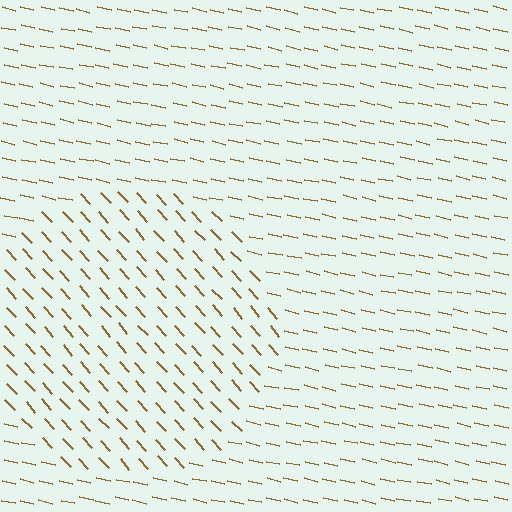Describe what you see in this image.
The image is filled with small brown line segments. A circle region in the image has lines oriented differently from the surrounding lines, creating a visible texture boundary.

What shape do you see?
I see a circle.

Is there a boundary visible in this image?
Yes, there is a texture boundary formed by a change in line orientation.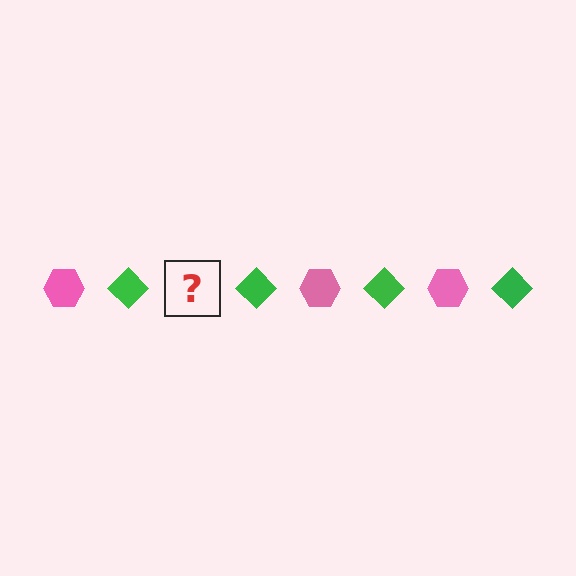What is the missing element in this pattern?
The missing element is a pink hexagon.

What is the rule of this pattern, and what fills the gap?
The rule is that the pattern alternates between pink hexagon and green diamond. The gap should be filled with a pink hexagon.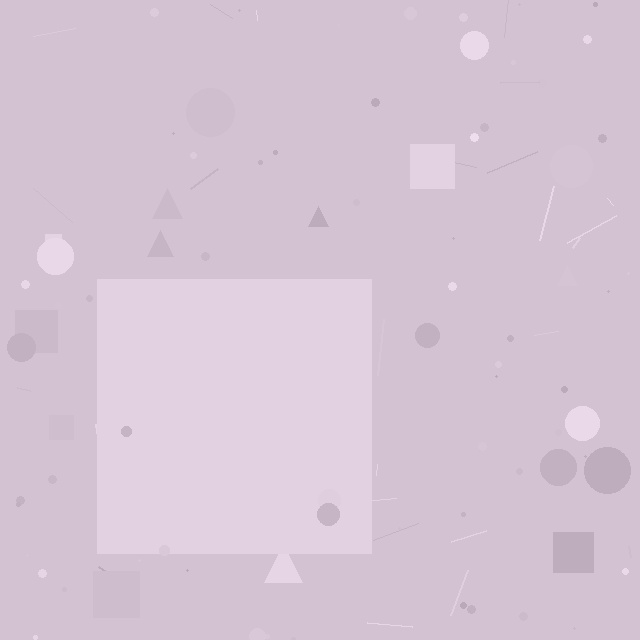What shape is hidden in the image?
A square is hidden in the image.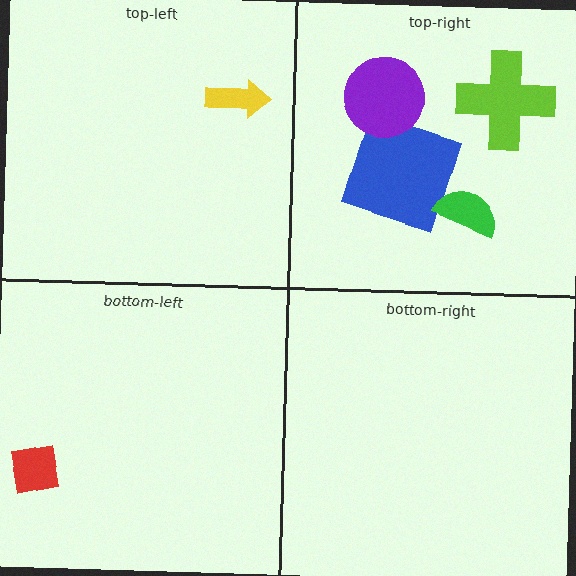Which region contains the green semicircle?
The top-right region.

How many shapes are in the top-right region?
4.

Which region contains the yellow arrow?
The top-left region.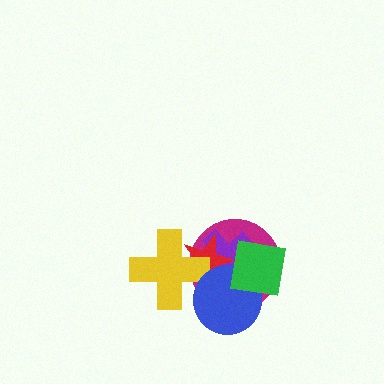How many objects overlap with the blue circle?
5 objects overlap with the blue circle.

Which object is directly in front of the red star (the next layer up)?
The yellow cross is directly in front of the red star.